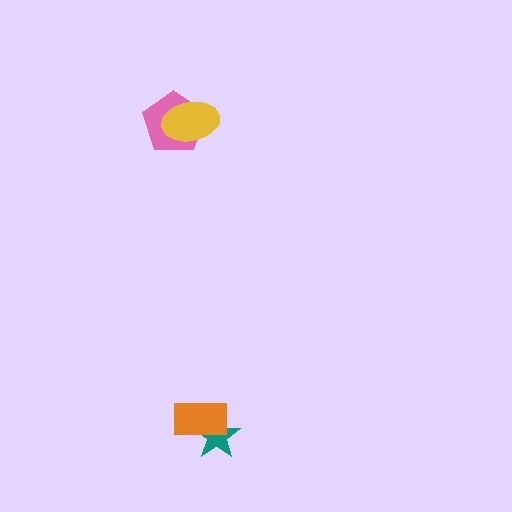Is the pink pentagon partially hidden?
Yes, it is partially covered by another shape.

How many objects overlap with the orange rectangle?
1 object overlaps with the orange rectangle.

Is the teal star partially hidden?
Yes, it is partially covered by another shape.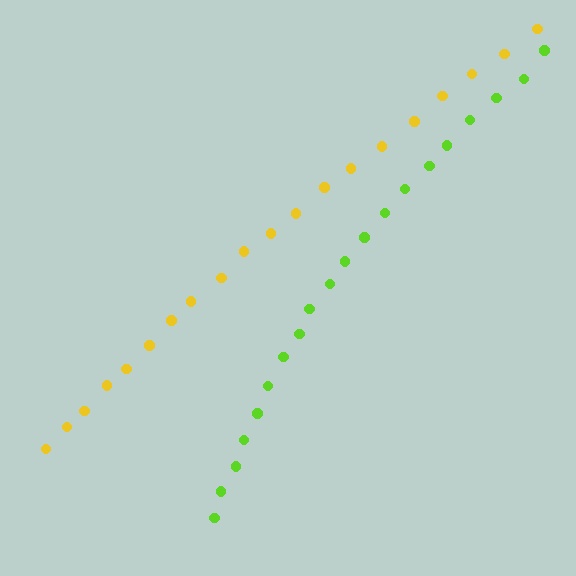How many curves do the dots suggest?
There are 2 distinct paths.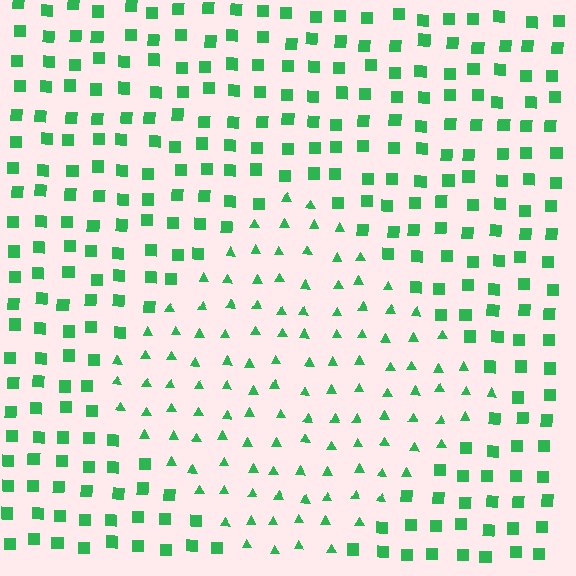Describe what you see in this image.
The image is filled with small green elements arranged in a uniform grid. A diamond-shaped region contains triangles, while the surrounding area contains squares. The boundary is defined purely by the change in element shape.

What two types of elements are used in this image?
The image uses triangles inside the diamond region and squares outside it.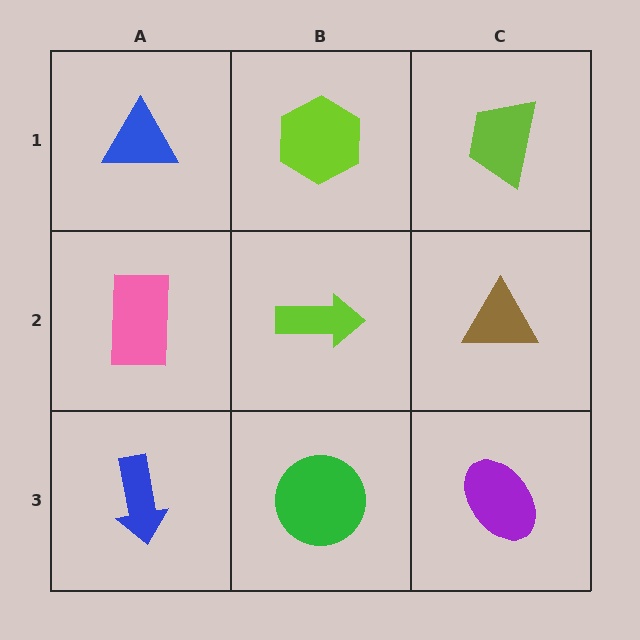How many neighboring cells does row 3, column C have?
2.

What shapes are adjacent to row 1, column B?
A lime arrow (row 2, column B), a blue triangle (row 1, column A), a lime trapezoid (row 1, column C).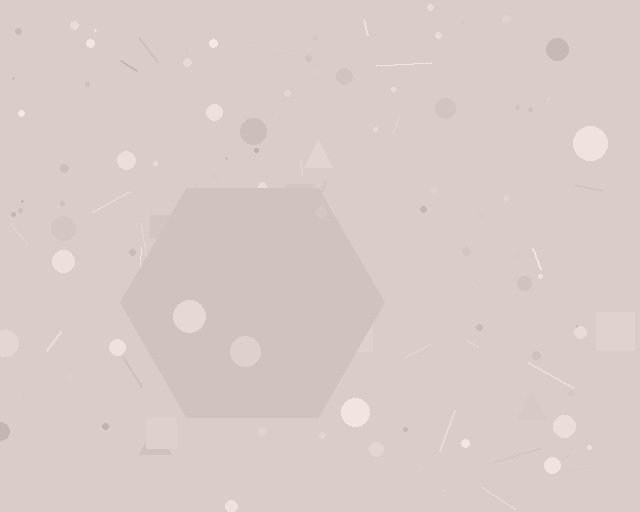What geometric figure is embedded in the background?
A hexagon is embedded in the background.